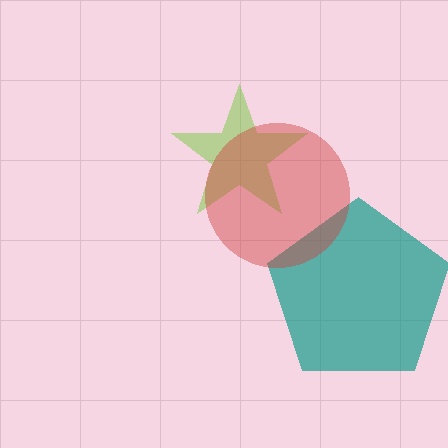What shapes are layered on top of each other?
The layered shapes are: a lime star, a teal pentagon, a red circle.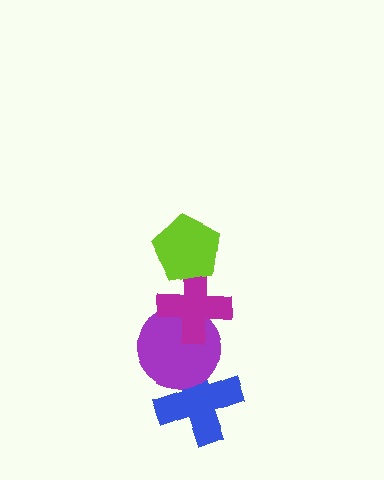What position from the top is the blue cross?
The blue cross is 4th from the top.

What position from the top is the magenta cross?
The magenta cross is 2nd from the top.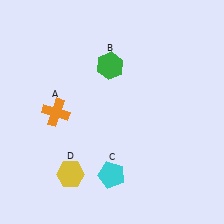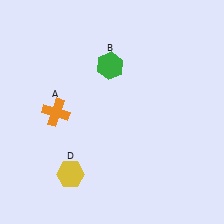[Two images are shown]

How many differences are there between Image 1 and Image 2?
There is 1 difference between the two images.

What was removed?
The cyan pentagon (C) was removed in Image 2.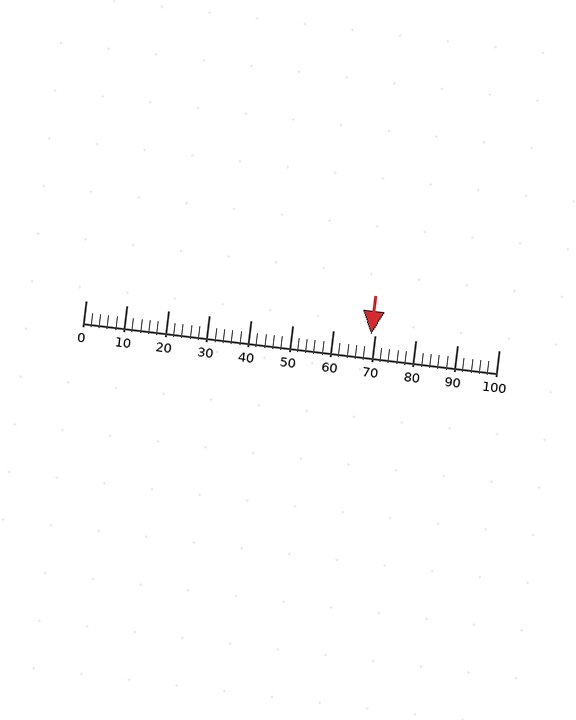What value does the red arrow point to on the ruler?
The red arrow points to approximately 69.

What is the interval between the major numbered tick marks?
The major tick marks are spaced 10 units apart.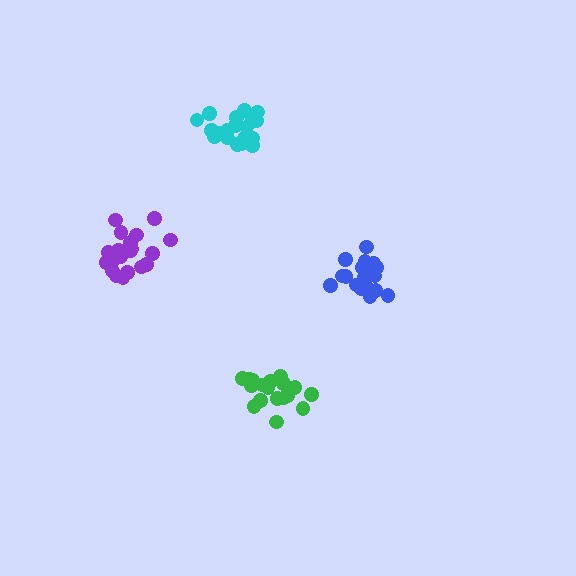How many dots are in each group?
Group 1: 18 dots, Group 2: 20 dots, Group 3: 19 dots, Group 4: 20 dots (77 total).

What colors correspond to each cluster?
The clusters are colored: blue, cyan, green, purple.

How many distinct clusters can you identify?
There are 4 distinct clusters.